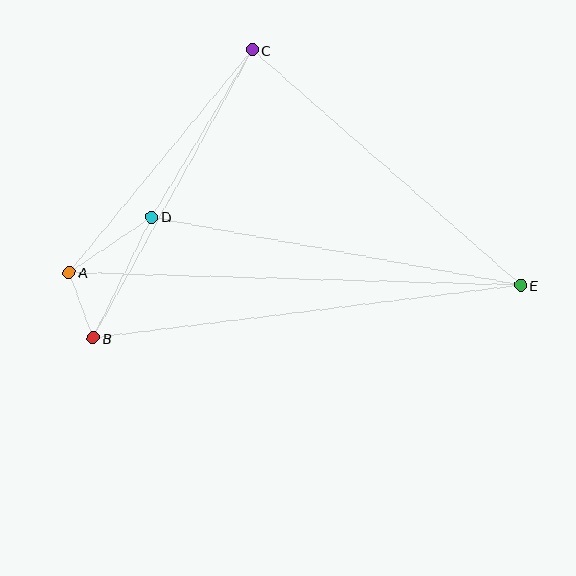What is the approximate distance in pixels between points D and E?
The distance between D and E is approximately 375 pixels.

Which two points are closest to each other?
Points A and B are closest to each other.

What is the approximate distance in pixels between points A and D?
The distance between A and D is approximately 99 pixels.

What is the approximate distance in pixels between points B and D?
The distance between B and D is approximately 134 pixels.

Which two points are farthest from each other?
Points A and E are farthest from each other.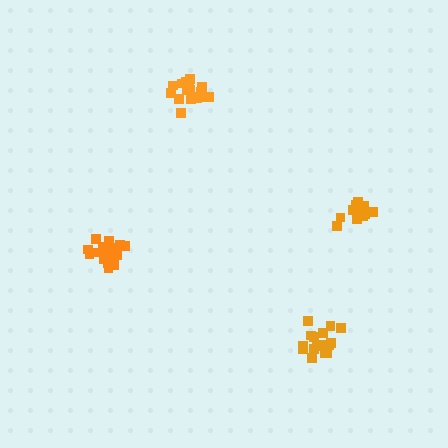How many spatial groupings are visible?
There are 4 spatial groupings.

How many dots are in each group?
Group 1: 19 dots, Group 2: 17 dots, Group 3: 15 dots, Group 4: 17 dots (68 total).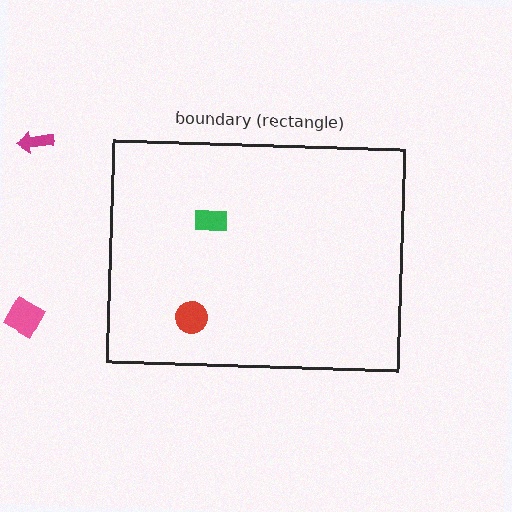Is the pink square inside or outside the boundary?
Outside.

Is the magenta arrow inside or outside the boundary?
Outside.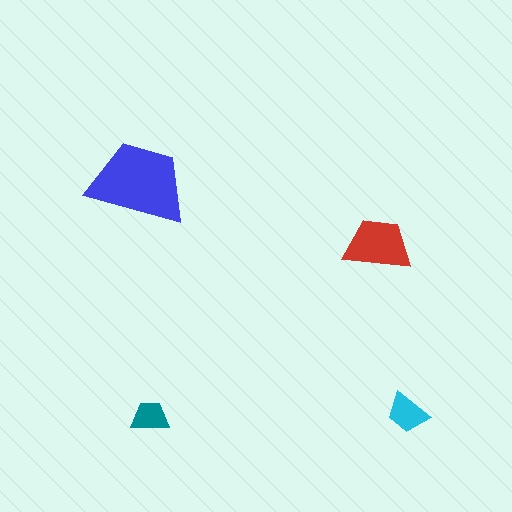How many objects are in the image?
There are 4 objects in the image.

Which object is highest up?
The blue trapezoid is topmost.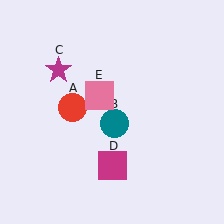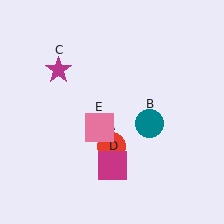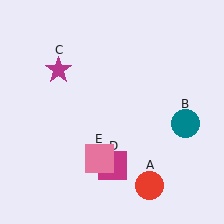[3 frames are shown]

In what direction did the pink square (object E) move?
The pink square (object E) moved down.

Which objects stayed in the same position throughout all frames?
Magenta star (object C) and magenta square (object D) remained stationary.